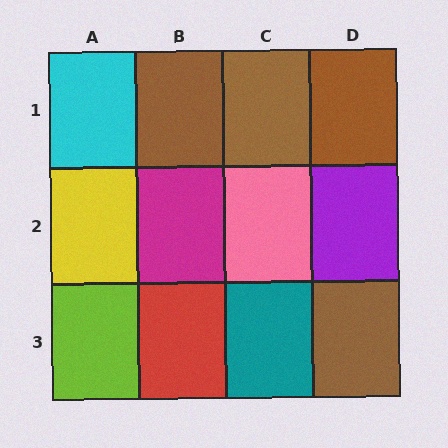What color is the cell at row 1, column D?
Brown.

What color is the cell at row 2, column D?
Purple.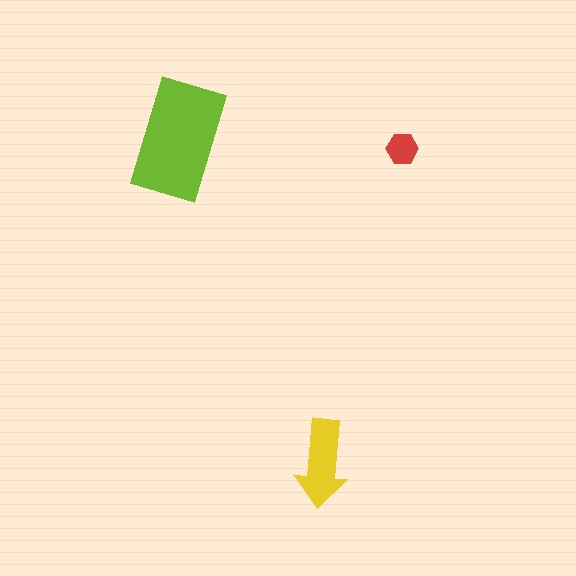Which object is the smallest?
The red hexagon.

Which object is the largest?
The lime rectangle.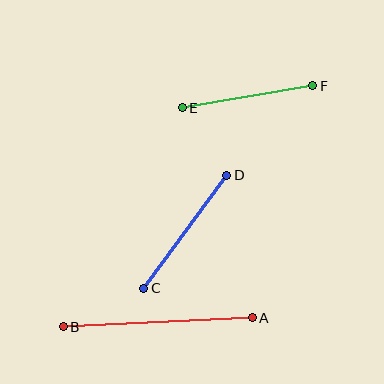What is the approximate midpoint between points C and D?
The midpoint is at approximately (185, 232) pixels.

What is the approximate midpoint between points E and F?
The midpoint is at approximately (248, 97) pixels.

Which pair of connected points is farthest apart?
Points A and B are farthest apart.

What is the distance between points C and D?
The distance is approximately 140 pixels.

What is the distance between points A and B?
The distance is approximately 189 pixels.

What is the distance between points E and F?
The distance is approximately 133 pixels.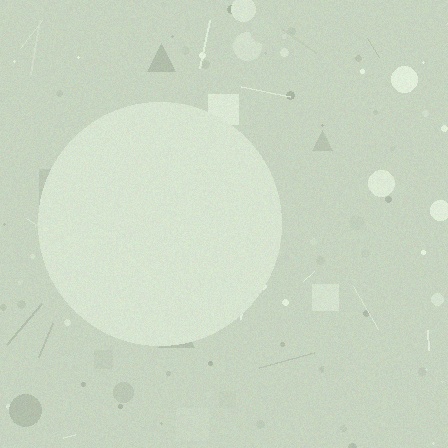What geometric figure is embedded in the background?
A circle is embedded in the background.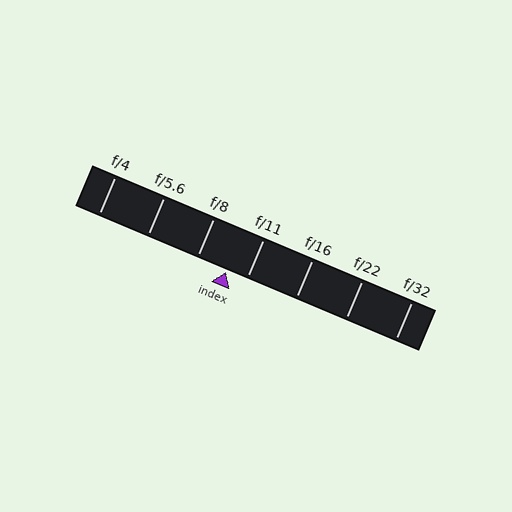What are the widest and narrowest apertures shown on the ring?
The widest aperture shown is f/4 and the narrowest is f/32.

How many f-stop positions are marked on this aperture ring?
There are 7 f-stop positions marked.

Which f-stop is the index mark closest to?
The index mark is closest to f/11.